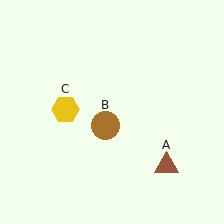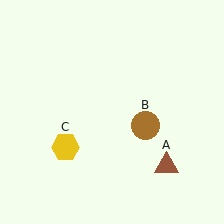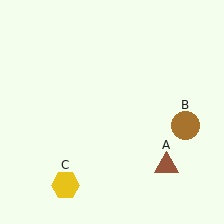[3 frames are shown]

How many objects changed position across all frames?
2 objects changed position: brown circle (object B), yellow hexagon (object C).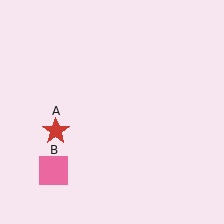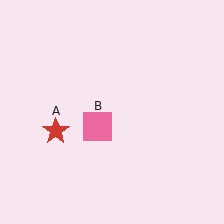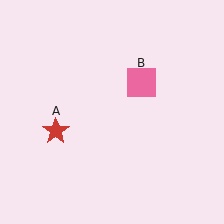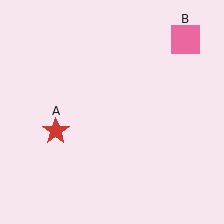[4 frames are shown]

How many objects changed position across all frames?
1 object changed position: pink square (object B).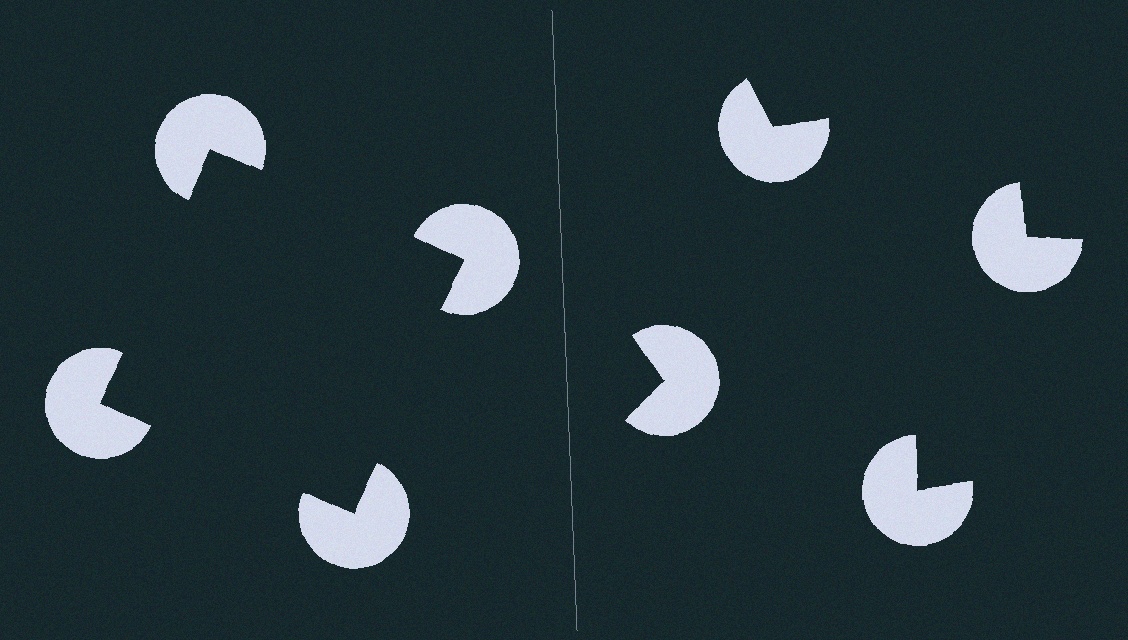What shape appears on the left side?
An illusory square.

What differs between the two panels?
The pac-man discs are positioned identically on both sides; only the wedge orientations differ. On the left they align to a square; on the right they are misaligned.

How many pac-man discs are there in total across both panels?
8 — 4 on each side.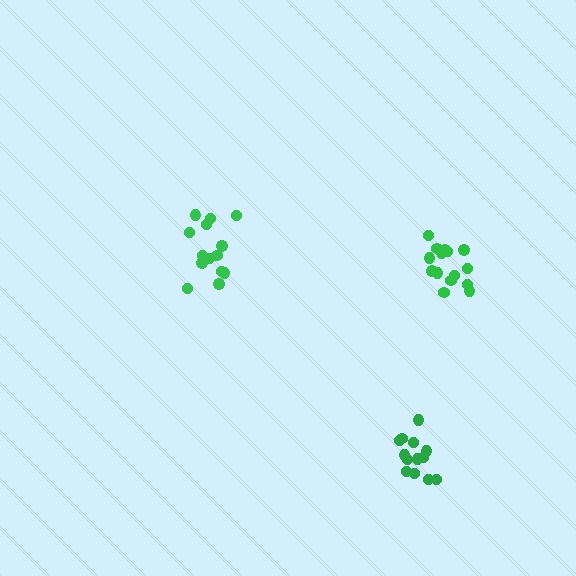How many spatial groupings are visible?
There are 3 spatial groupings.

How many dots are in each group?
Group 1: 14 dots, Group 2: 13 dots, Group 3: 15 dots (42 total).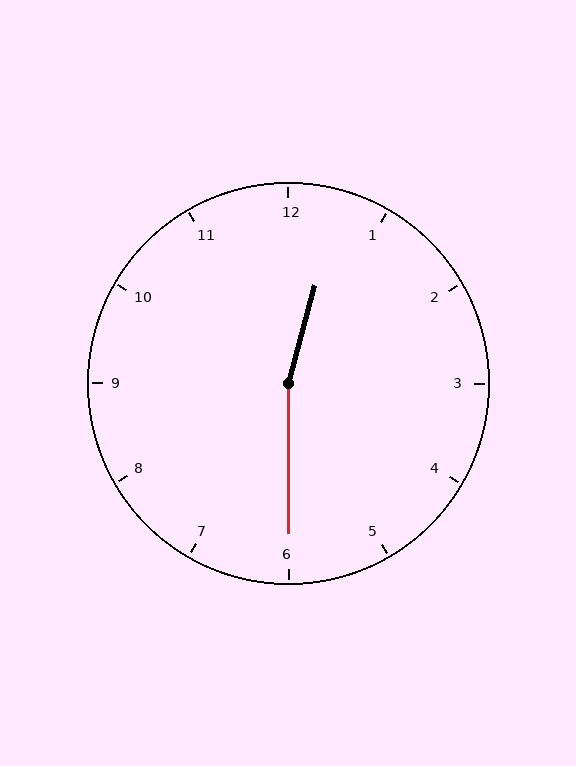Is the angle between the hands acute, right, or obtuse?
It is obtuse.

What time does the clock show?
12:30.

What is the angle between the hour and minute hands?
Approximately 165 degrees.